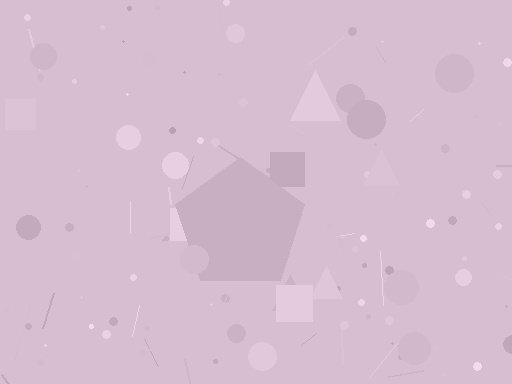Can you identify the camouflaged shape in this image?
The camouflaged shape is a pentagon.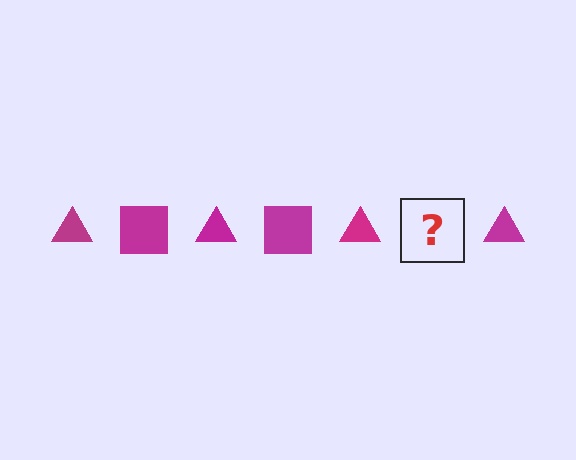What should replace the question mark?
The question mark should be replaced with a magenta square.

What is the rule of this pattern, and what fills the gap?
The rule is that the pattern cycles through triangle, square shapes in magenta. The gap should be filled with a magenta square.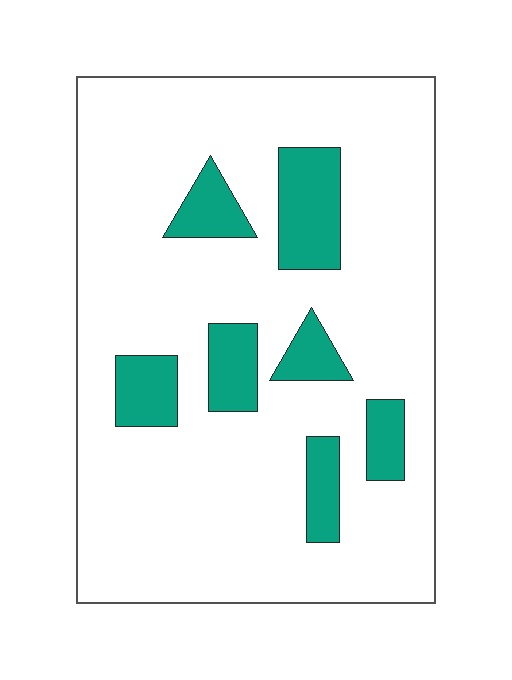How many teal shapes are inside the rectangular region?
7.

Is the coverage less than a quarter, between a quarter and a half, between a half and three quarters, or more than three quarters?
Less than a quarter.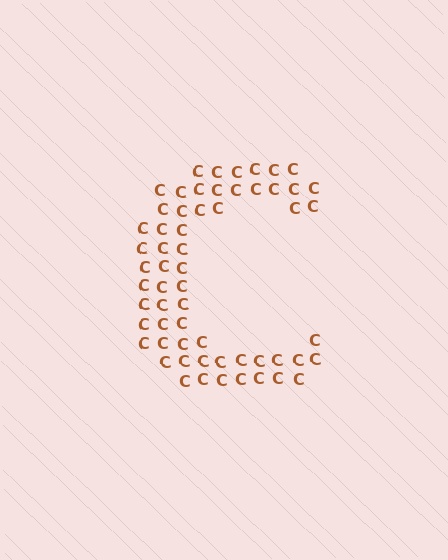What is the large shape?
The large shape is the letter C.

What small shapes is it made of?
It is made of small letter C's.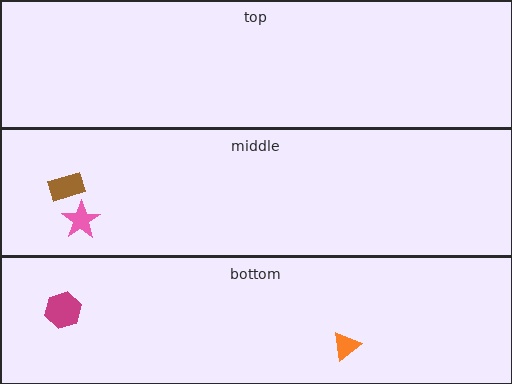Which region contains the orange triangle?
The bottom region.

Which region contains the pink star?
The middle region.